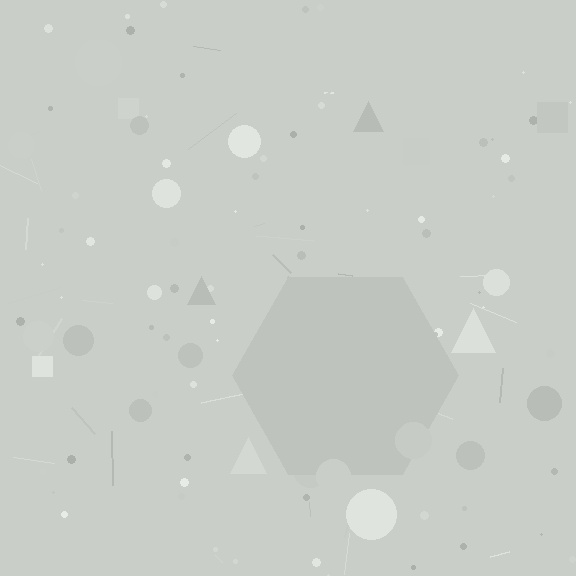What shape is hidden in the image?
A hexagon is hidden in the image.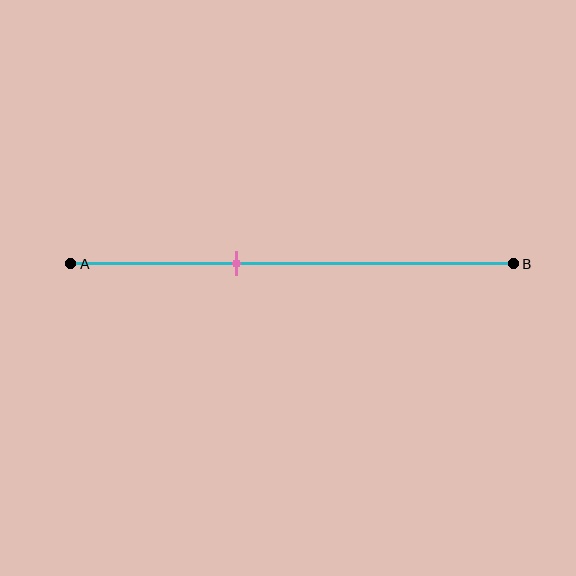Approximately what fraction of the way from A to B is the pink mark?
The pink mark is approximately 35% of the way from A to B.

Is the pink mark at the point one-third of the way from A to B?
No, the mark is at about 35% from A, not at the 33% one-third point.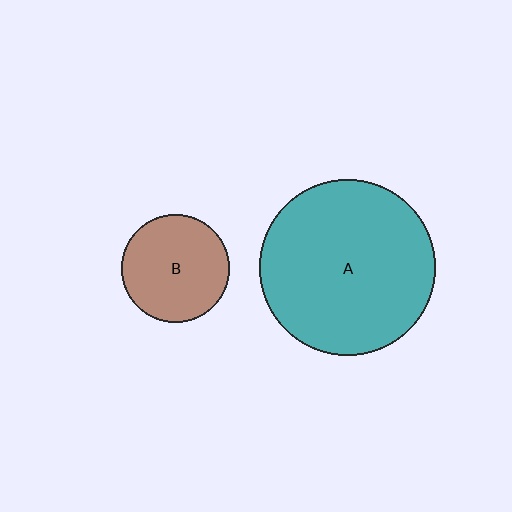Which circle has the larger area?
Circle A (teal).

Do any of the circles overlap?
No, none of the circles overlap.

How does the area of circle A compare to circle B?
Approximately 2.7 times.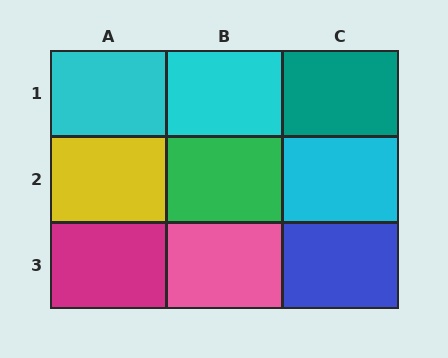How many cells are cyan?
3 cells are cyan.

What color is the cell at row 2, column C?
Cyan.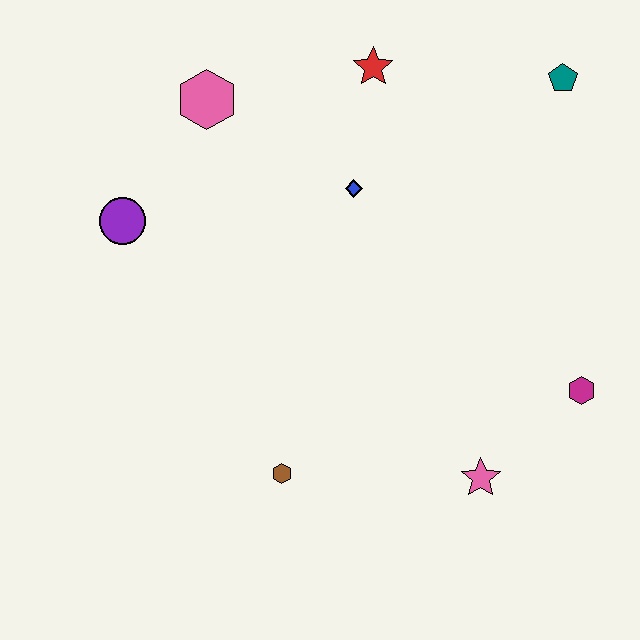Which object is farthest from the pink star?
The pink hexagon is farthest from the pink star.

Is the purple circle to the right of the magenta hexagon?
No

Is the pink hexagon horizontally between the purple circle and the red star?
Yes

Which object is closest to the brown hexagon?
The pink star is closest to the brown hexagon.